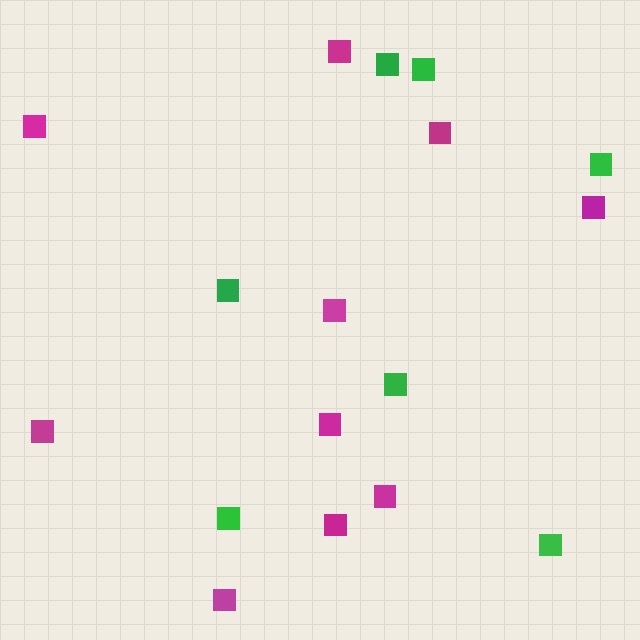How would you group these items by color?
There are 2 groups: one group of magenta squares (10) and one group of green squares (7).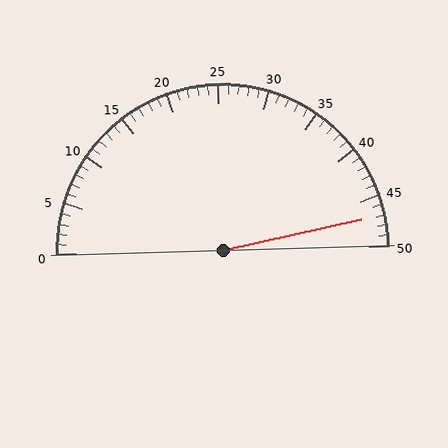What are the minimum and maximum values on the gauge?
The gauge ranges from 0 to 50.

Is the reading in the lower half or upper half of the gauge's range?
The reading is in the upper half of the range (0 to 50).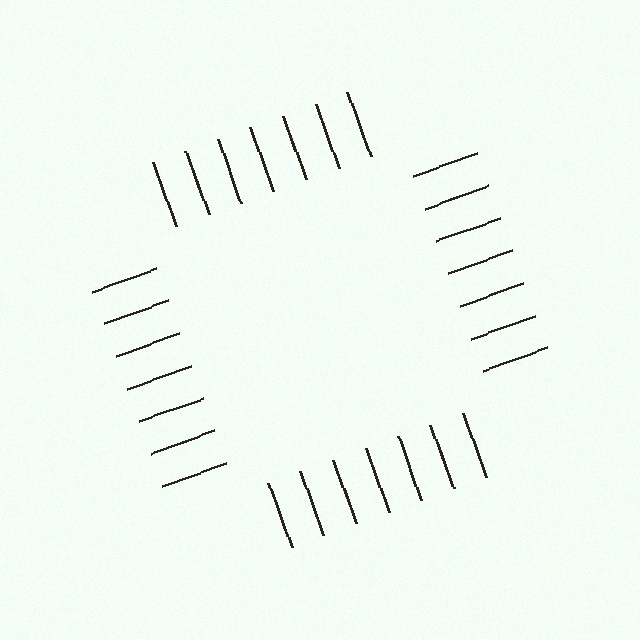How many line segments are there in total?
28 — 7 along each of the 4 edges.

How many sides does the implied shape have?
4 sides — the line-ends trace a square.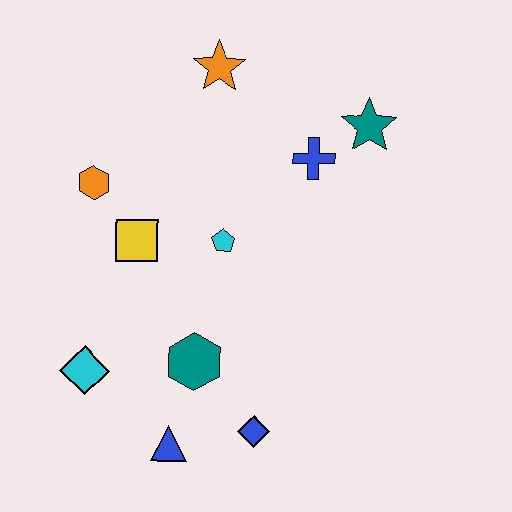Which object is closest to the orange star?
The blue cross is closest to the orange star.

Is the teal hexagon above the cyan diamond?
Yes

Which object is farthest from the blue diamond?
The orange star is farthest from the blue diamond.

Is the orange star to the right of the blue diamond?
No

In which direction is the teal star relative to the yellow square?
The teal star is to the right of the yellow square.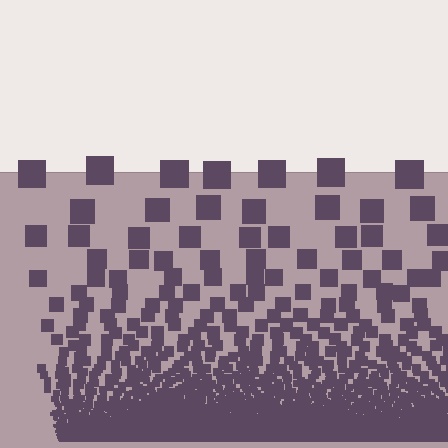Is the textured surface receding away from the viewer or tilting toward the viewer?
The surface appears to tilt toward the viewer. Texture elements get larger and sparser toward the top.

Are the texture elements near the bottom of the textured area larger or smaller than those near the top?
Smaller. The gradient is inverted — elements near the bottom are smaller and denser.